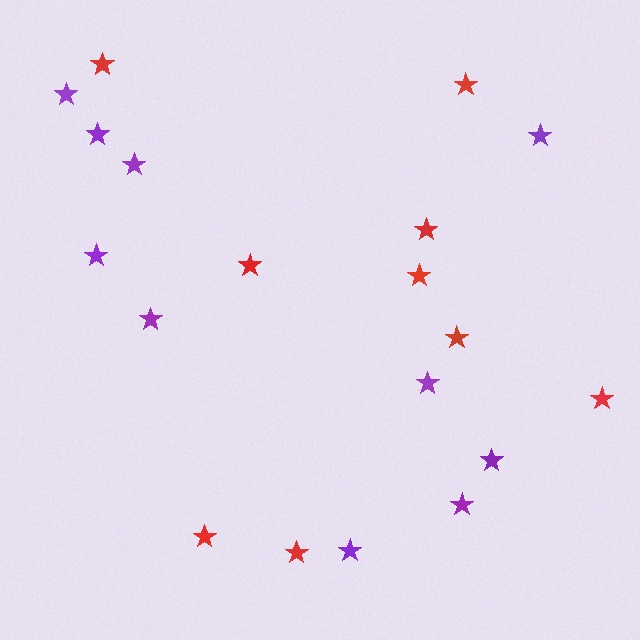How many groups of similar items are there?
There are 2 groups: one group of red stars (9) and one group of purple stars (10).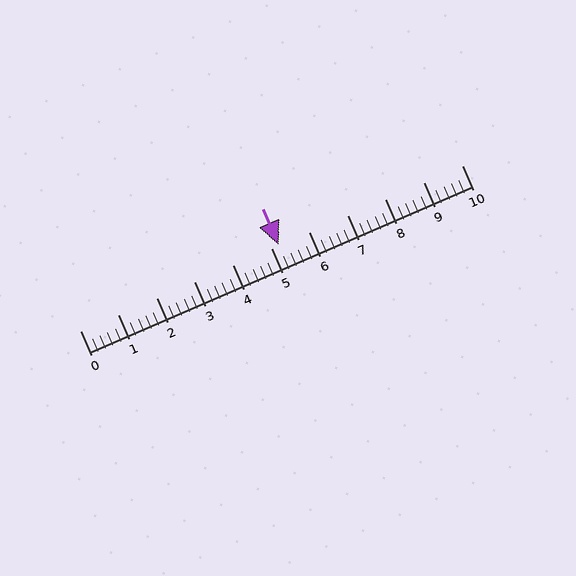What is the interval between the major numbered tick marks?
The major tick marks are spaced 1 units apart.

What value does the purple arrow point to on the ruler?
The purple arrow points to approximately 5.2.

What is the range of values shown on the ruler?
The ruler shows values from 0 to 10.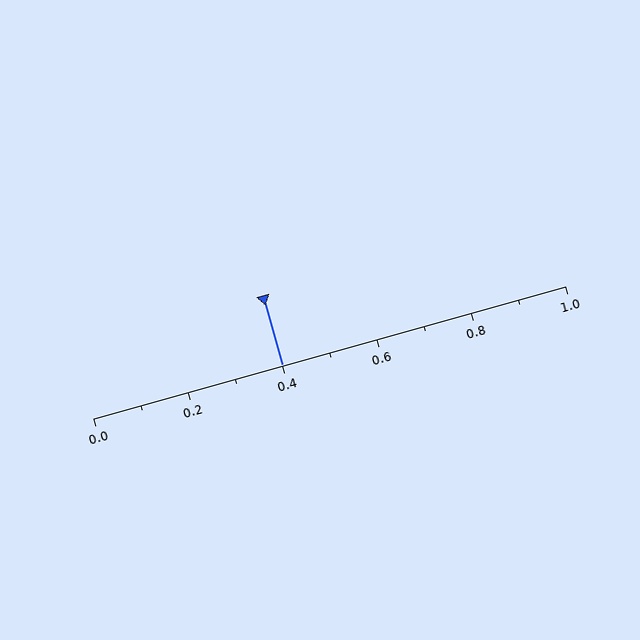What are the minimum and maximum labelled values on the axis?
The axis runs from 0.0 to 1.0.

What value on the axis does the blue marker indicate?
The marker indicates approximately 0.4.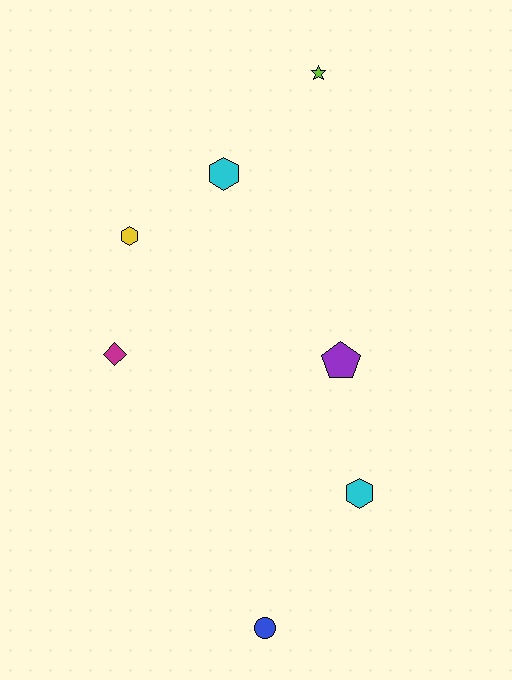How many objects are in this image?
There are 7 objects.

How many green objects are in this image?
There are no green objects.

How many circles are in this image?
There is 1 circle.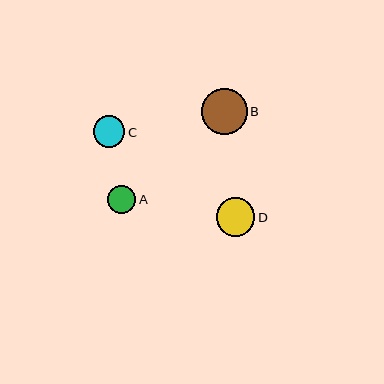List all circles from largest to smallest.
From largest to smallest: B, D, C, A.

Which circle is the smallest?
Circle A is the smallest with a size of approximately 28 pixels.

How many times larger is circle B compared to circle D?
Circle B is approximately 1.2 times the size of circle D.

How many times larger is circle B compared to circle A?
Circle B is approximately 1.6 times the size of circle A.